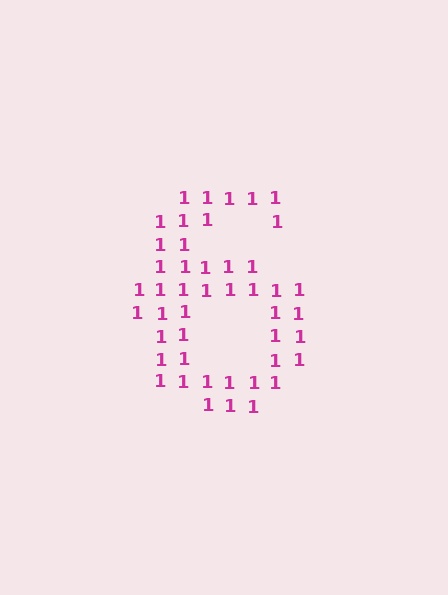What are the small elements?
The small elements are digit 1's.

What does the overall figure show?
The overall figure shows the digit 6.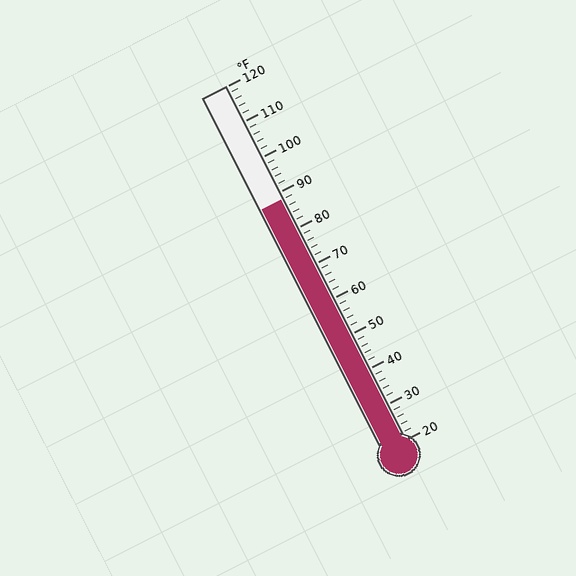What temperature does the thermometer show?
The thermometer shows approximately 88°F.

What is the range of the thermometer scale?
The thermometer scale ranges from 20°F to 120°F.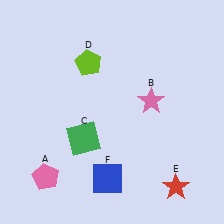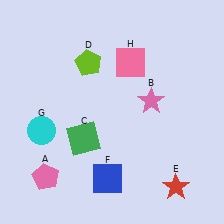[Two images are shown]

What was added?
A cyan circle (G), a pink square (H) were added in Image 2.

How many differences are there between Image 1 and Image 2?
There are 2 differences between the two images.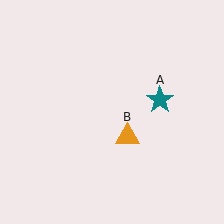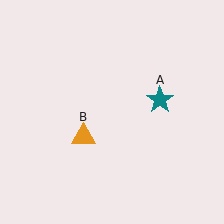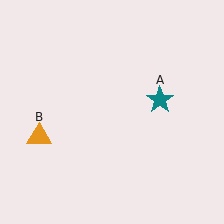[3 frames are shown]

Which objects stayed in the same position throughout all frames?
Teal star (object A) remained stationary.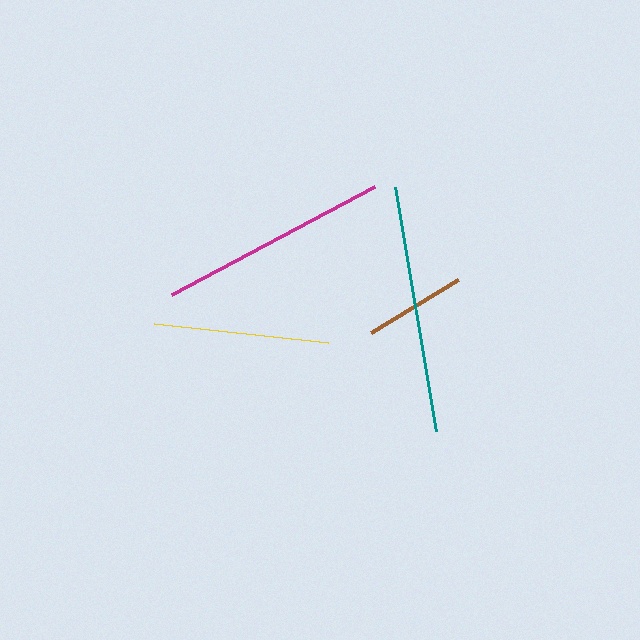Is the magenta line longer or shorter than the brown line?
The magenta line is longer than the brown line.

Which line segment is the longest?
The teal line is the longest at approximately 248 pixels.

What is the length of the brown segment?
The brown segment is approximately 102 pixels long.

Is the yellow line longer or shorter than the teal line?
The teal line is longer than the yellow line.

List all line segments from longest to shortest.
From longest to shortest: teal, magenta, yellow, brown.